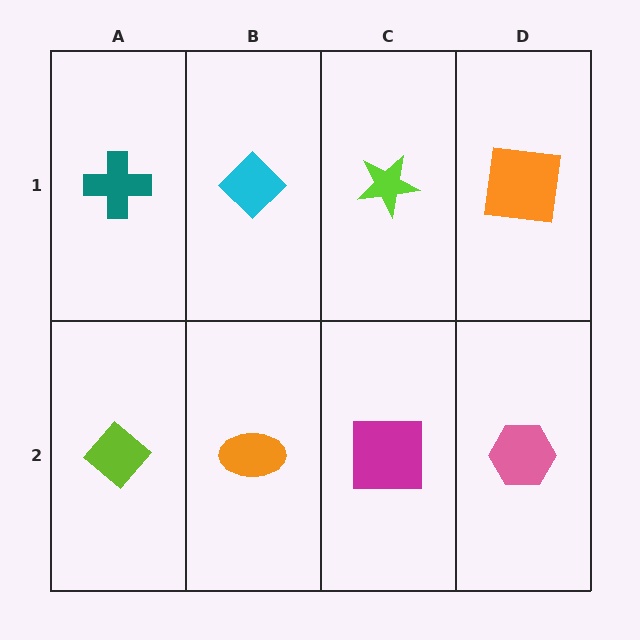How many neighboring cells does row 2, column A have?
2.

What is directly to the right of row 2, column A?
An orange ellipse.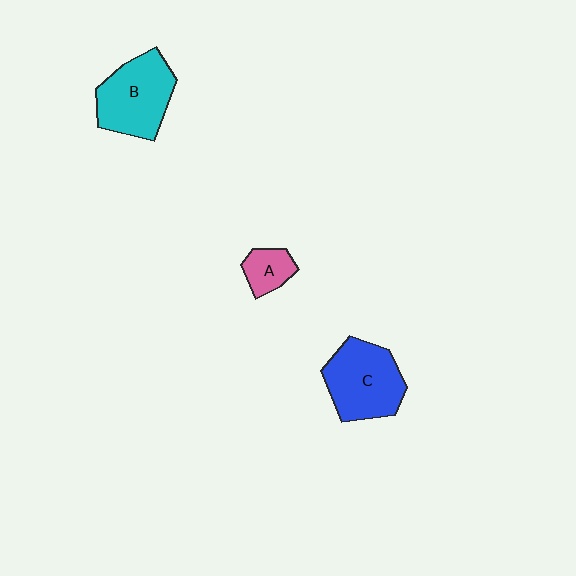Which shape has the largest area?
Shape C (blue).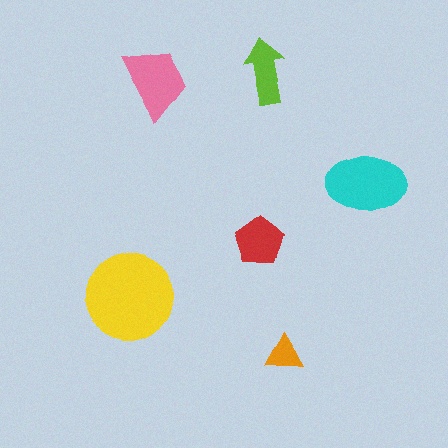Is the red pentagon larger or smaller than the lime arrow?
Larger.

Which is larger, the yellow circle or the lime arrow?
The yellow circle.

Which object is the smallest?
The orange triangle.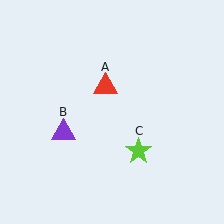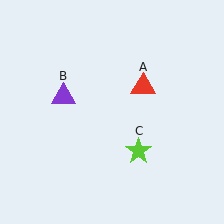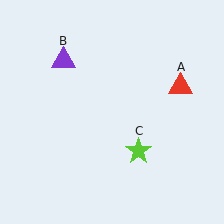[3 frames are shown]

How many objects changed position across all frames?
2 objects changed position: red triangle (object A), purple triangle (object B).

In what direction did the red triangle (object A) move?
The red triangle (object A) moved right.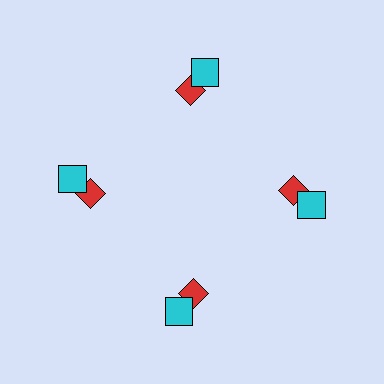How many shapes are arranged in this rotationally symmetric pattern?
There are 8 shapes, arranged in 4 groups of 2.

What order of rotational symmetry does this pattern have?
This pattern has 4-fold rotational symmetry.